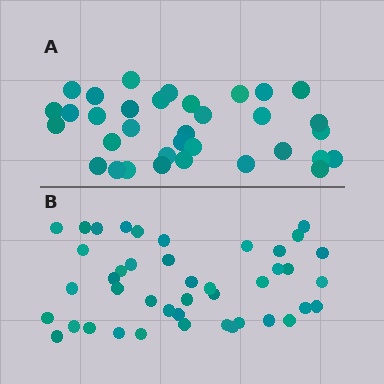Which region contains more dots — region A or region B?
Region B (the bottom region) has more dots.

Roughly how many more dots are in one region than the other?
Region B has roughly 8 or so more dots than region A.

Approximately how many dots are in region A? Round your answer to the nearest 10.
About 30 dots. (The exact count is 34, which rounds to 30.)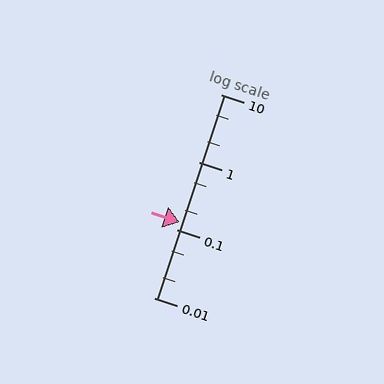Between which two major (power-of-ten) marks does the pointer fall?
The pointer is between 0.1 and 1.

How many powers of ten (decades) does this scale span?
The scale spans 3 decades, from 0.01 to 10.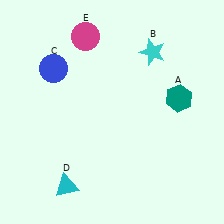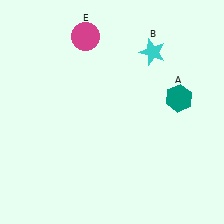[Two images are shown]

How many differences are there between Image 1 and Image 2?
There are 2 differences between the two images.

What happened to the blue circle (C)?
The blue circle (C) was removed in Image 2. It was in the top-left area of Image 1.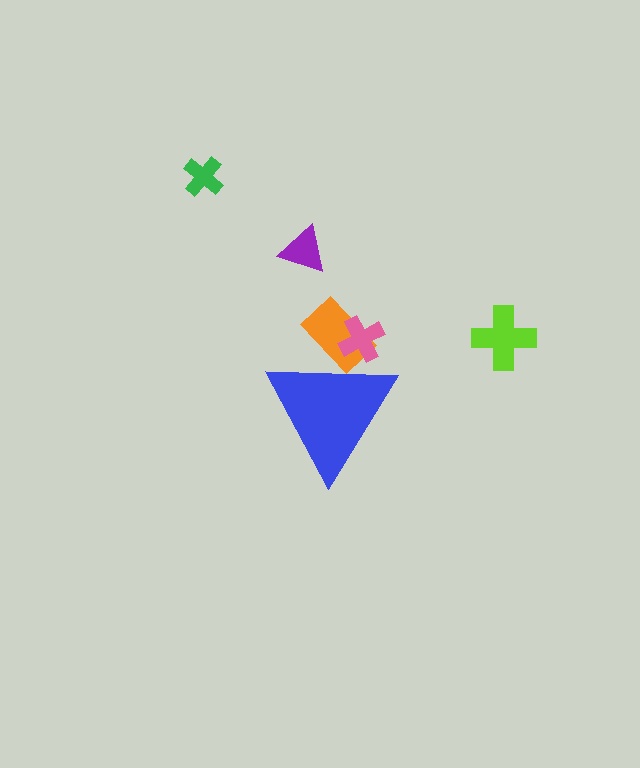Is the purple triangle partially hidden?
No, the purple triangle is fully visible.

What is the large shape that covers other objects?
A blue triangle.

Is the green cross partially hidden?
No, the green cross is fully visible.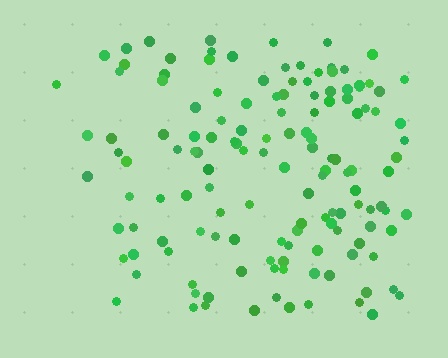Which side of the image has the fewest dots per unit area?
The left.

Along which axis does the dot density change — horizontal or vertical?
Horizontal.